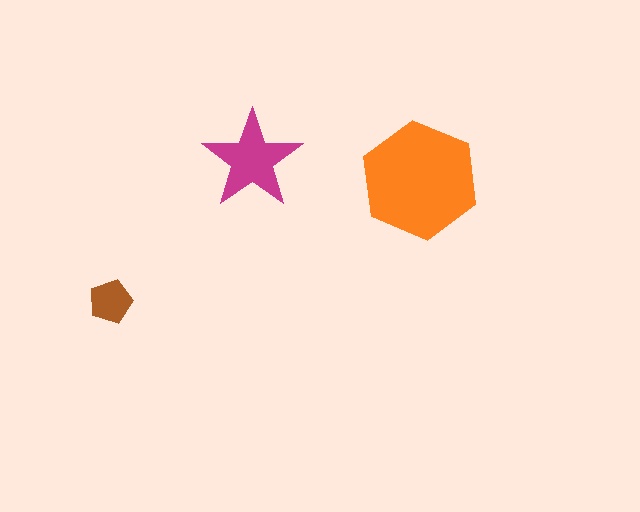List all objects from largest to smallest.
The orange hexagon, the magenta star, the brown pentagon.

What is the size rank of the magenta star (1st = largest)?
2nd.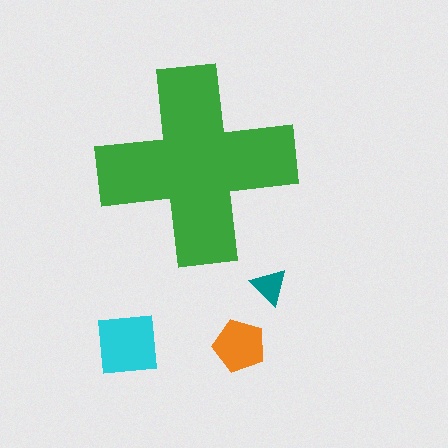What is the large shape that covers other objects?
A green cross.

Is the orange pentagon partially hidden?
No, the orange pentagon is fully visible.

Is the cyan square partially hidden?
No, the cyan square is fully visible.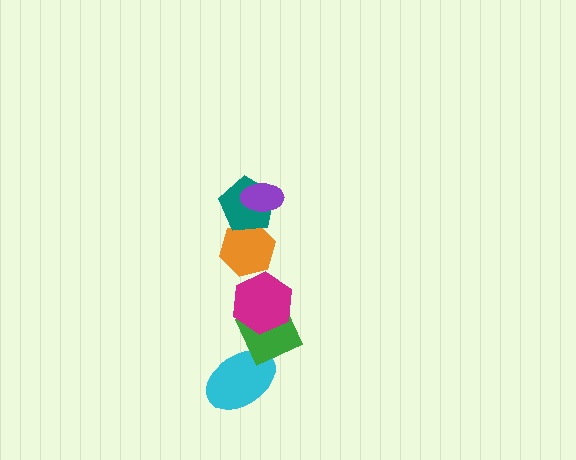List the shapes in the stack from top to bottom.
From top to bottom: the purple ellipse, the teal pentagon, the orange hexagon, the magenta hexagon, the green diamond, the cyan ellipse.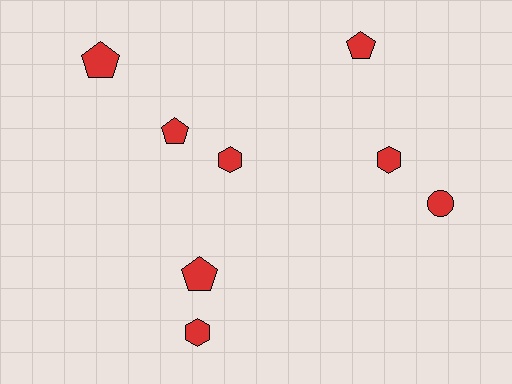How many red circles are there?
There is 1 red circle.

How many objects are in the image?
There are 8 objects.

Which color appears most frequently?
Red, with 8 objects.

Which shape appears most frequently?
Pentagon, with 4 objects.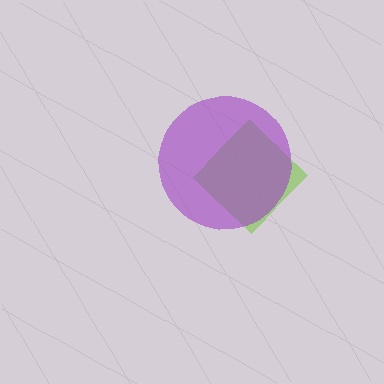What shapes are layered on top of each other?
The layered shapes are: a lime diamond, a purple circle.